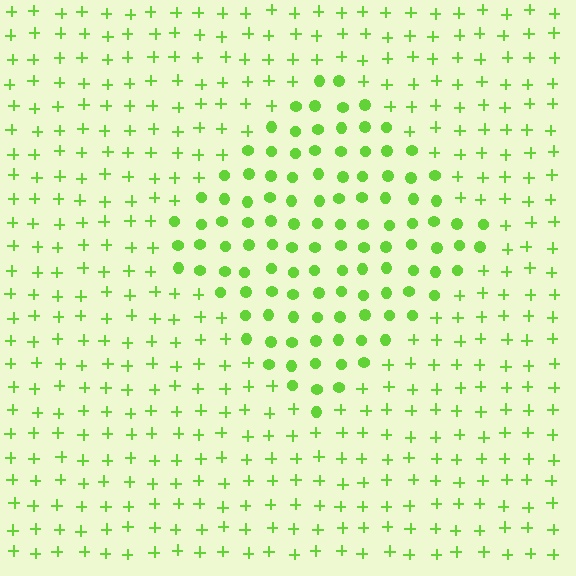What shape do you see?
I see a diamond.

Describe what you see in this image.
The image is filled with small lime elements arranged in a uniform grid. A diamond-shaped region contains circles, while the surrounding area contains plus signs. The boundary is defined purely by the change in element shape.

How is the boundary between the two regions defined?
The boundary is defined by a change in element shape: circles inside vs. plus signs outside. All elements share the same color and spacing.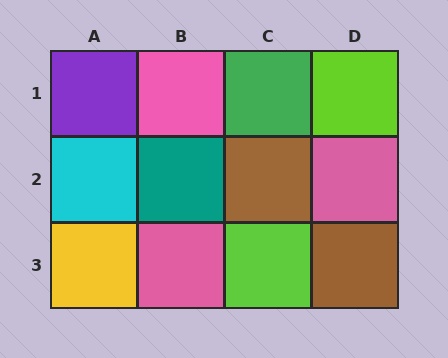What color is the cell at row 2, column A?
Cyan.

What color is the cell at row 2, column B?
Teal.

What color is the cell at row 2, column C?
Brown.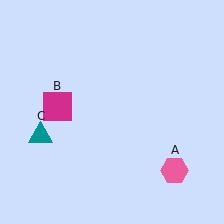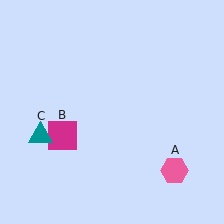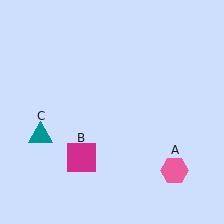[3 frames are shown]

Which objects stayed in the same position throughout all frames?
Pink hexagon (object A) and teal triangle (object C) remained stationary.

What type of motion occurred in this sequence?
The magenta square (object B) rotated counterclockwise around the center of the scene.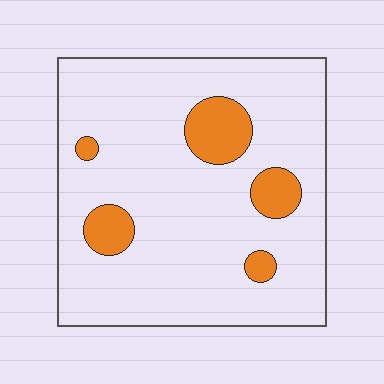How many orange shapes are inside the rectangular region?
5.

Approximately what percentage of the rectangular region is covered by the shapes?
Approximately 15%.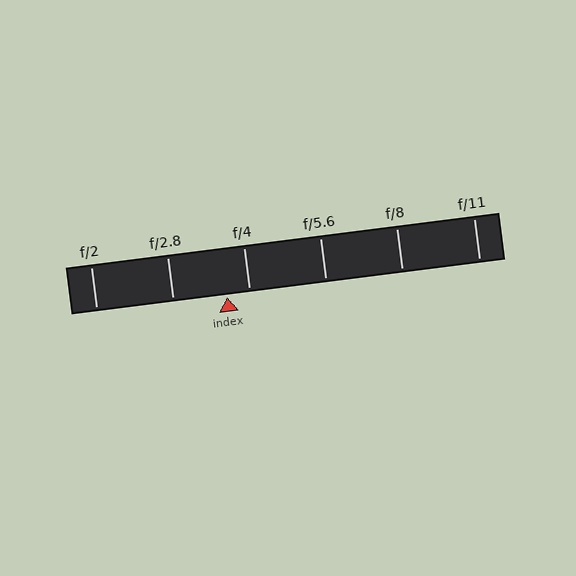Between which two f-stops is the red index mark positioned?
The index mark is between f/2.8 and f/4.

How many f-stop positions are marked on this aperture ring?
There are 6 f-stop positions marked.